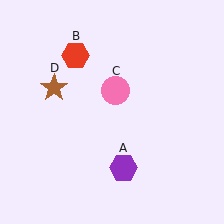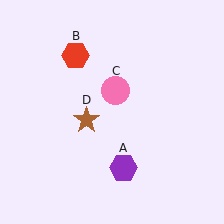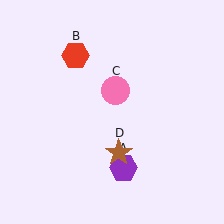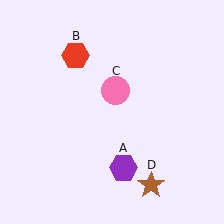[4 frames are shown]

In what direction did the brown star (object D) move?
The brown star (object D) moved down and to the right.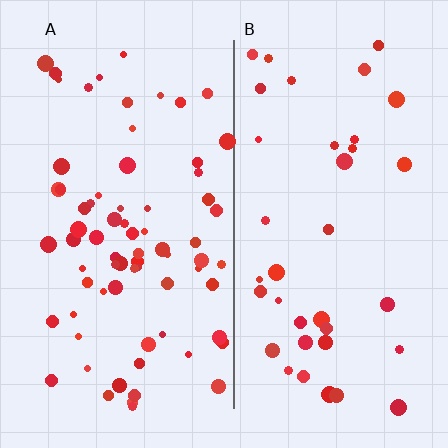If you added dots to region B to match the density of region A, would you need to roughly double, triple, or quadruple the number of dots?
Approximately double.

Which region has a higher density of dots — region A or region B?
A (the left).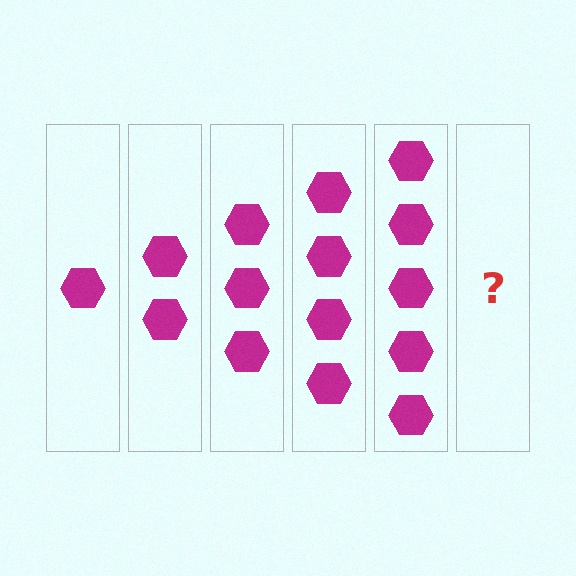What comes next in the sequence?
The next element should be 6 hexagons.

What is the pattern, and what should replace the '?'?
The pattern is that each step adds one more hexagon. The '?' should be 6 hexagons.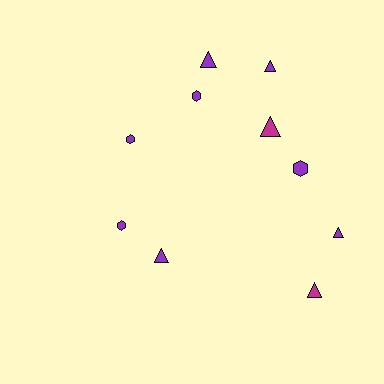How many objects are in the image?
There are 10 objects.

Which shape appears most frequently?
Triangle, with 6 objects.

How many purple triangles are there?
There are 4 purple triangles.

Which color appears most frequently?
Purple, with 8 objects.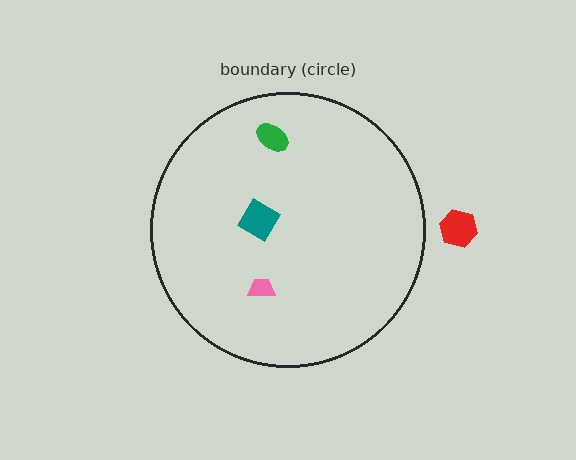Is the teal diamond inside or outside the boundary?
Inside.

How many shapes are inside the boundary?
3 inside, 1 outside.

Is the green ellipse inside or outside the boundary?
Inside.